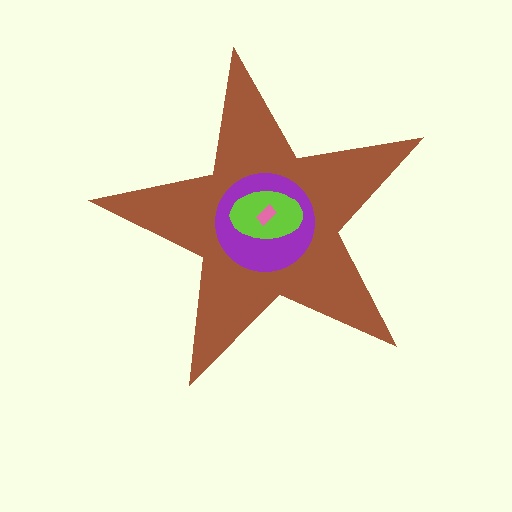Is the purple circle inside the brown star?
Yes.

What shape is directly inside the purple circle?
The lime ellipse.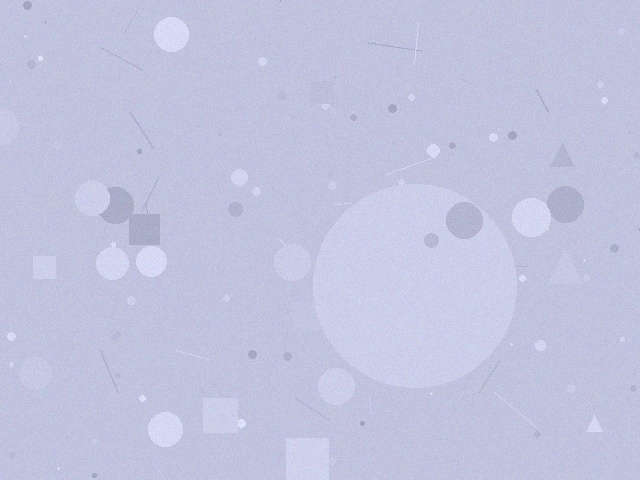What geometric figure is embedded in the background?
A circle is embedded in the background.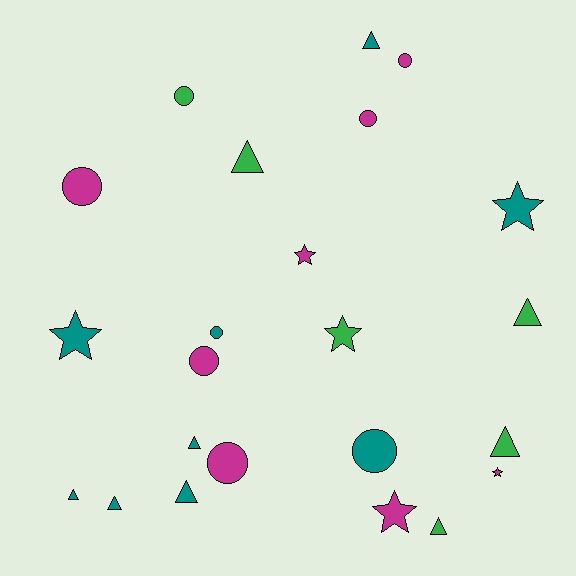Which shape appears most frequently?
Triangle, with 9 objects.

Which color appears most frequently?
Teal, with 9 objects.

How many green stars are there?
There is 1 green star.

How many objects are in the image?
There are 23 objects.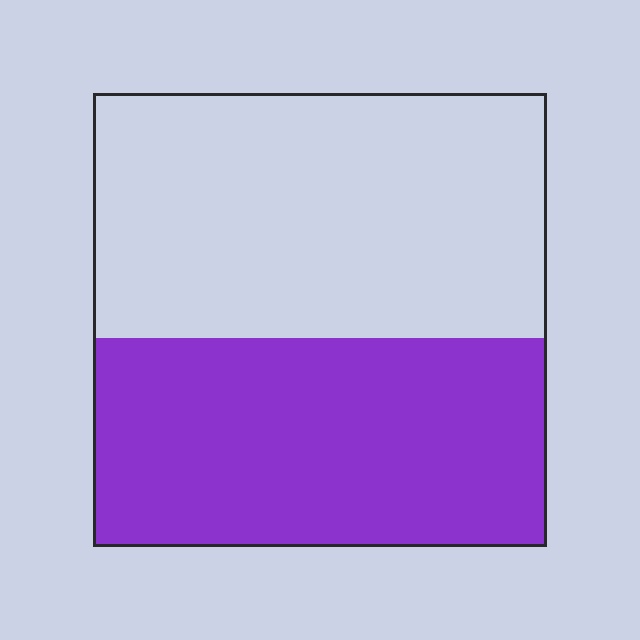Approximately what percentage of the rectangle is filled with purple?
Approximately 45%.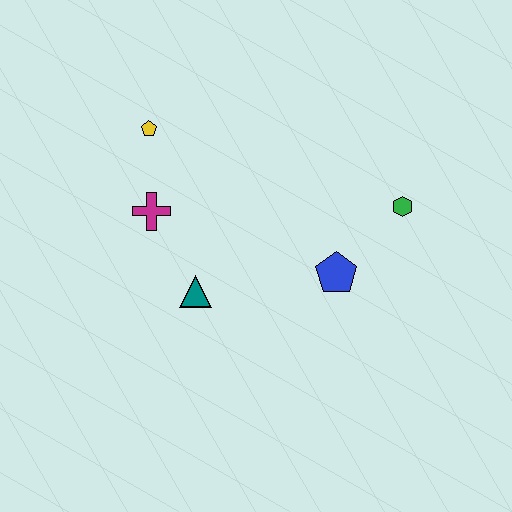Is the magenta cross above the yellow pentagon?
No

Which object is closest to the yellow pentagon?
The magenta cross is closest to the yellow pentagon.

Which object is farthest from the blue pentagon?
The yellow pentagon is farthest from the blue pentagon.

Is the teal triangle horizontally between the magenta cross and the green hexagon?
Yes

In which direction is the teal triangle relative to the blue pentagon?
The teal triangle is to the left of the blue pentagon.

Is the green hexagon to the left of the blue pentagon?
No